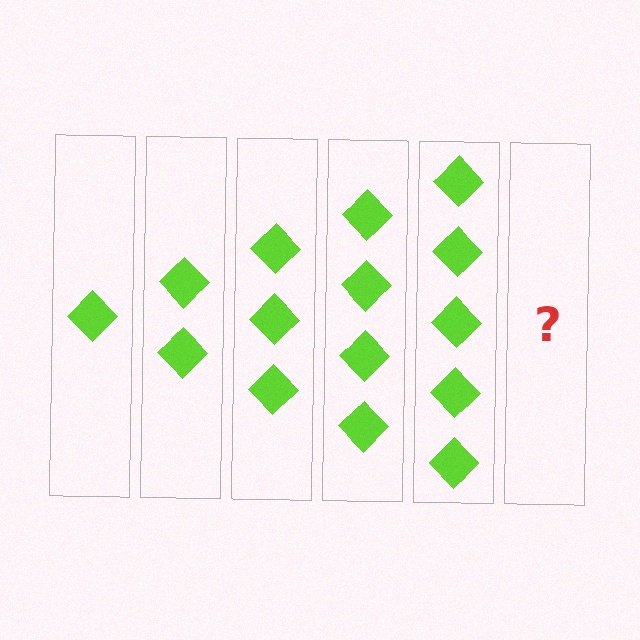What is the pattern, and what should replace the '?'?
The pattern is that each step adds one more diamond. The '?' should be 6 diamonds.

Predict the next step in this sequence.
The next step is 6 diamonds.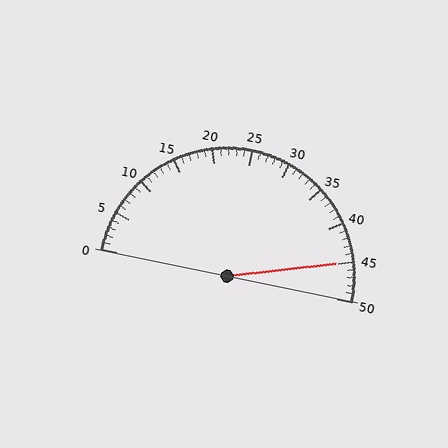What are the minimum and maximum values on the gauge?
The gauge ranges from 0 to 50.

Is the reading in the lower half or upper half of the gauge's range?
The reading is in the upper half of the range (0 to 50).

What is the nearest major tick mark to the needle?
The nearest major tick mark is 45.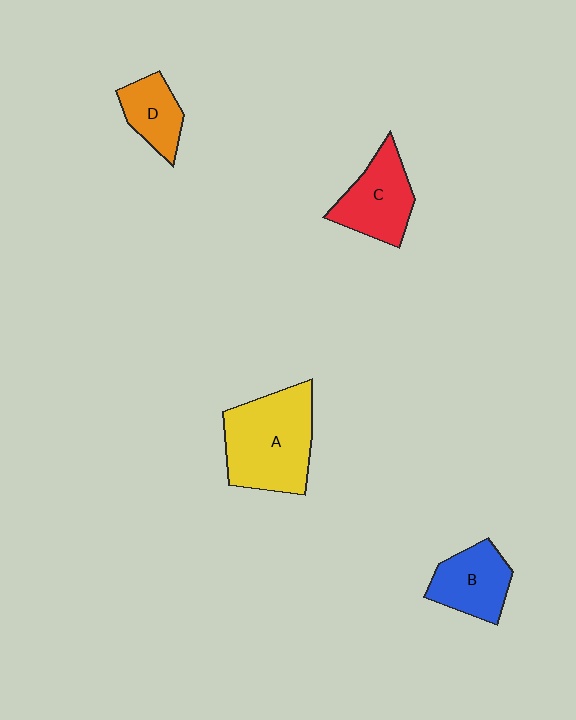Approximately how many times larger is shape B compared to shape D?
Approximately 1.3 times.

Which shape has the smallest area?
Shape D (orange).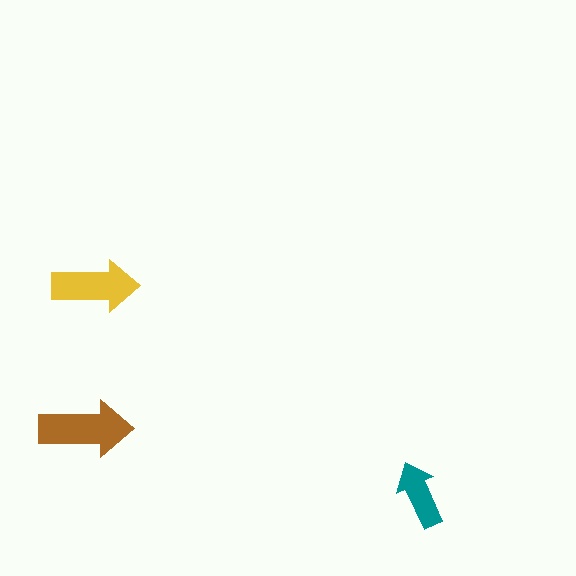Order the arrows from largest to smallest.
the brown one, the yellow one, the teal one.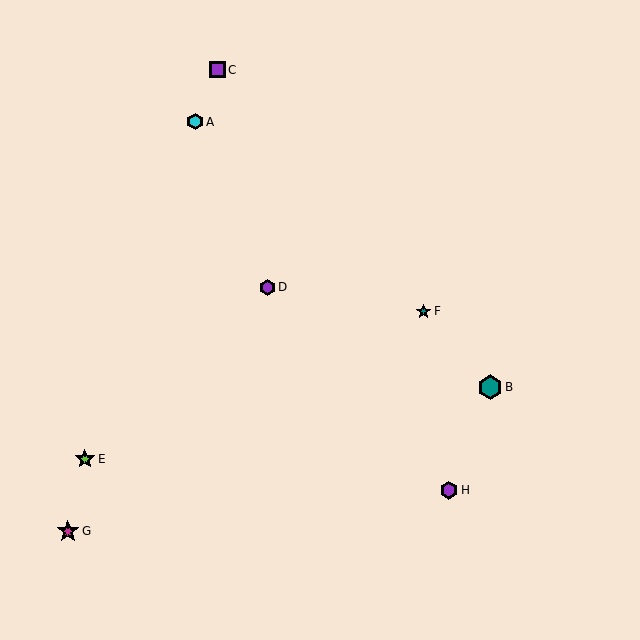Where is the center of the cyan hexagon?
The center of the cyan hexagon is at (195, 122).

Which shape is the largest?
The teal hexagon (labeled B) is the largest.